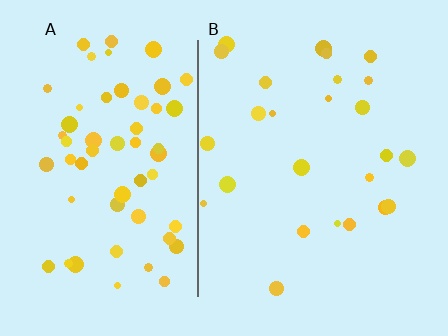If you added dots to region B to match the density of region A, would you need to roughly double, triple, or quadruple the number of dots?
Approximately double.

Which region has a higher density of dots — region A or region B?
A (the left).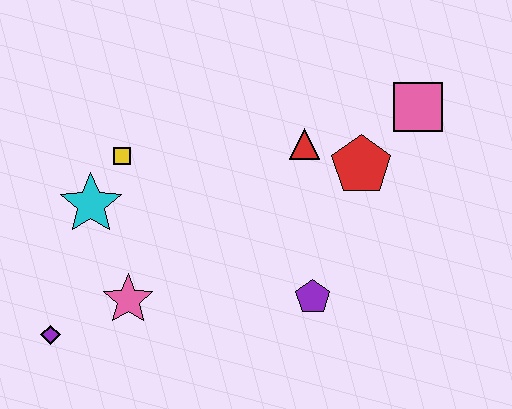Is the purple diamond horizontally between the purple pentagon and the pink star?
No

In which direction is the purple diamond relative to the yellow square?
The purple diamond is below the yellow square.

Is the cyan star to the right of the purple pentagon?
No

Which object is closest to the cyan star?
The yellow square is closest to the cyan star.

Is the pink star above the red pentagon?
No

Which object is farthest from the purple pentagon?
The purple diamond is farthest from the purple pentagon.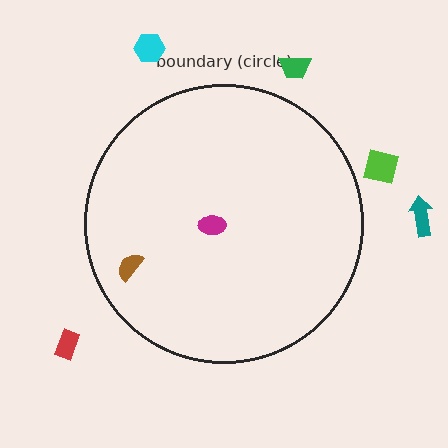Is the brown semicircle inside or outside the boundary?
Inside.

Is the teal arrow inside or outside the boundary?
Outside.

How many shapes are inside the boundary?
2 inside, 5 outside.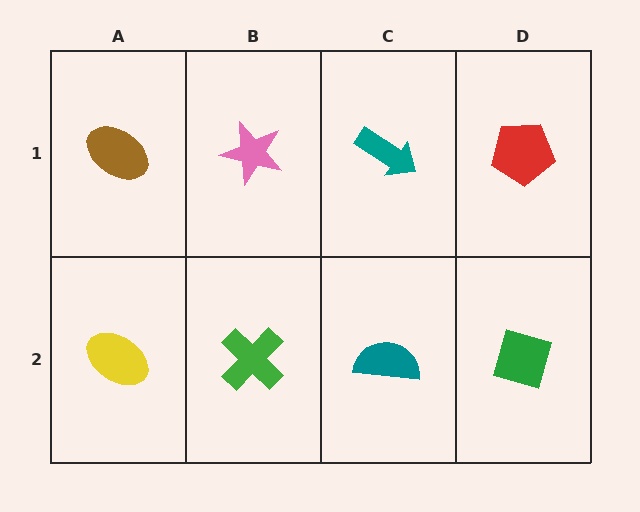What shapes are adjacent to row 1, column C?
A teal semicircle (row 2, column C), a pink star (row 1, column B), a red pentagon (row 1, column D).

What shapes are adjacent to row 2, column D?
A red pentagon (row 1, column D), a teal semicircle (row 2, column C).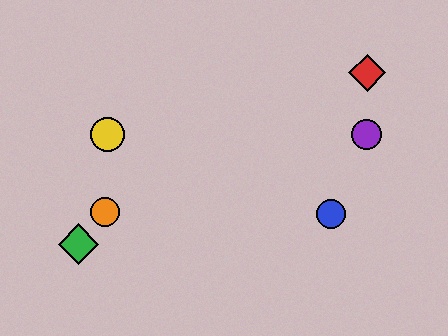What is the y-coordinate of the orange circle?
The orange circle is at y≈212.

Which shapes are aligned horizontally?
The yellow circle, the purple circle are aligned horizontally.